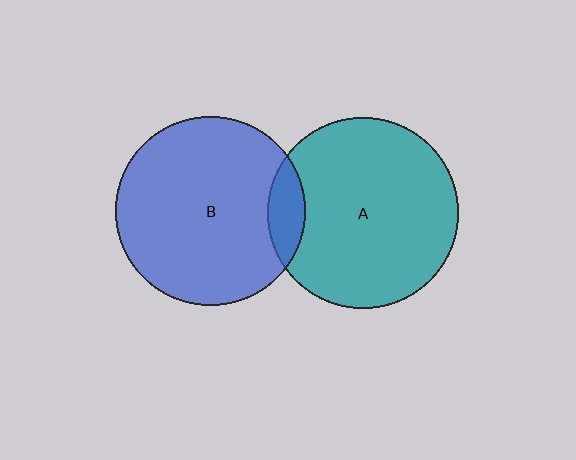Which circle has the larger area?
Circle A (teal).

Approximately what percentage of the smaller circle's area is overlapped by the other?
Approximately 10%.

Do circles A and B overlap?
Yes.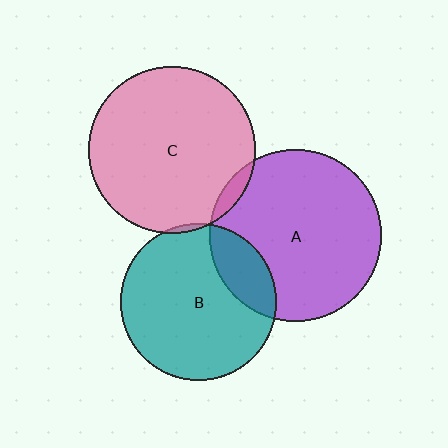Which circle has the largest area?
Circle A (purple).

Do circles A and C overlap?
Yes.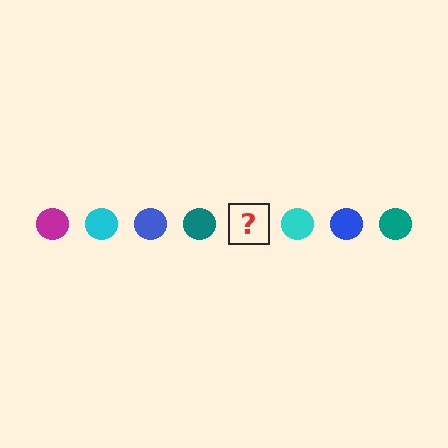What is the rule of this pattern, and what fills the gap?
The rule is that the pattern cycles through magenta, cyan, blue, teal circles. The gap should be filled with a magenta circle.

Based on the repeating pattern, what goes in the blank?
The blank should be a magenta circle.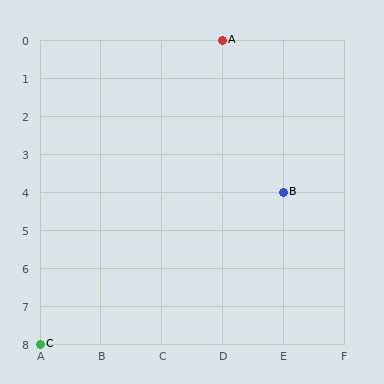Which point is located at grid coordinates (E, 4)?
Point B is at (E, 4).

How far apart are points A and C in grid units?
Points A and C are 3 columns and 8 rows apart (about 8.5 grid units diagonally).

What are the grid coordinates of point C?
Point C is at grid coordinates (A, 8).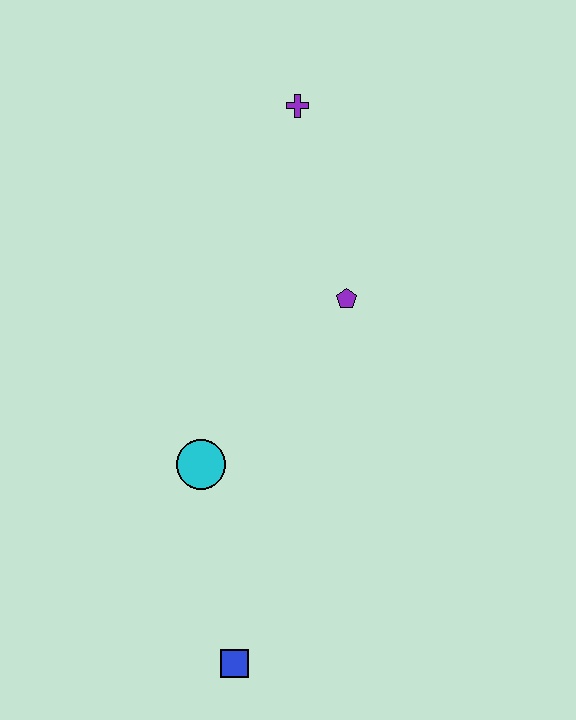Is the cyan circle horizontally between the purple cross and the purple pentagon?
No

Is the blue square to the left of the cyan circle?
No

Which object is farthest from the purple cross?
The blue square is farthest from the purple cross.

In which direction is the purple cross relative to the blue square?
The purple cross is above the blue square.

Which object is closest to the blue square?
The cyan circle is closest to the blue square.